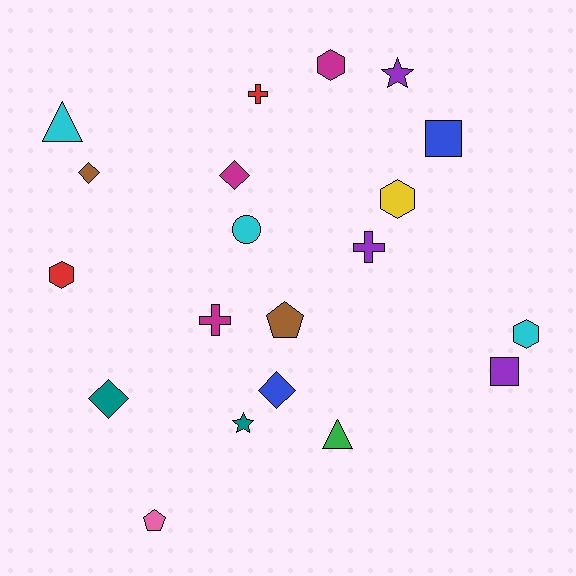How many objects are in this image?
There are 20 objects.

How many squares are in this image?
There are 2 squares.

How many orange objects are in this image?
There are no orange objects.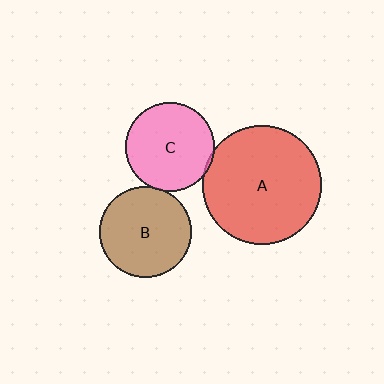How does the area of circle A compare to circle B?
Approximately 1.7 times.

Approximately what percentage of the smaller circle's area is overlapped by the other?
Approximately 5%.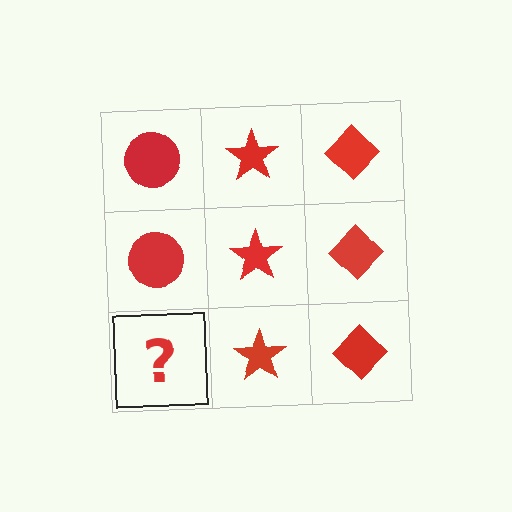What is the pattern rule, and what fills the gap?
The rule is that each column has a consistent shape. The gap should be filled with a red circle.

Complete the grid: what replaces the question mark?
The question mark should be replaced with a red circle.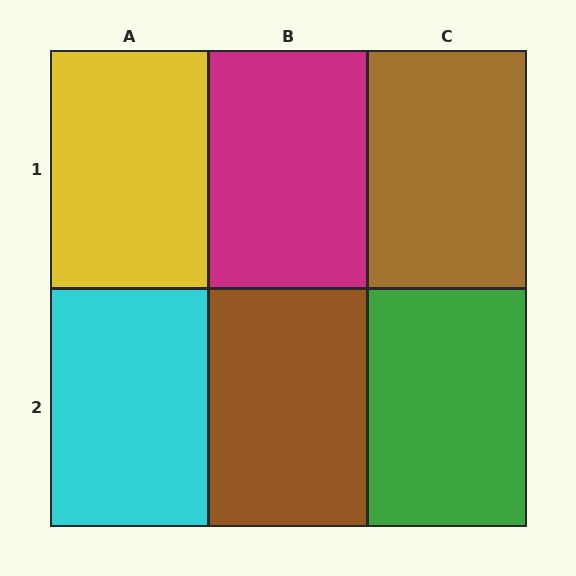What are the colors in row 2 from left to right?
Cyan, brown, green.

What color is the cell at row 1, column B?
Magenta.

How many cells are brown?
2 cells are brown.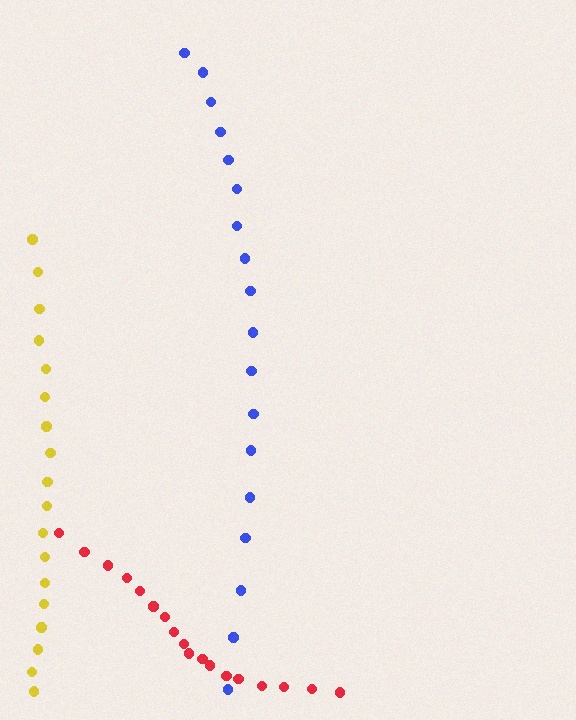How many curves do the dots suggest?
There are 3 distinct paths.